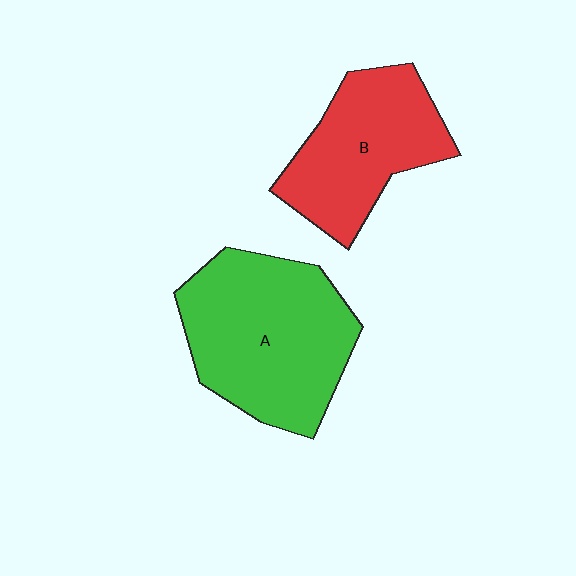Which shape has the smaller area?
Shape B (red).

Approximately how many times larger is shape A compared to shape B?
Approximately 1.4 times.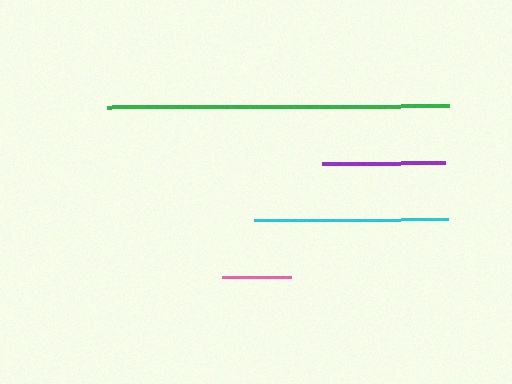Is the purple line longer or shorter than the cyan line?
The cyan line is longer than the purple line.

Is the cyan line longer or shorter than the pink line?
The cyan line is longer than the pink line.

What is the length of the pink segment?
The pink segment is approximately 70 pixels long.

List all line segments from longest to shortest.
From longest to shortest: green, cyan, purple, pink.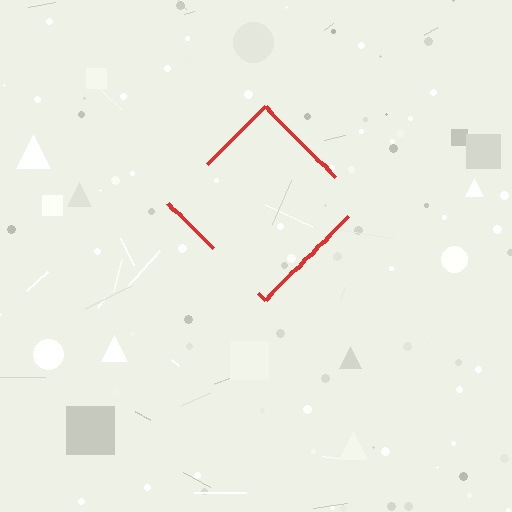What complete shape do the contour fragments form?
The contour fragments form a diamond.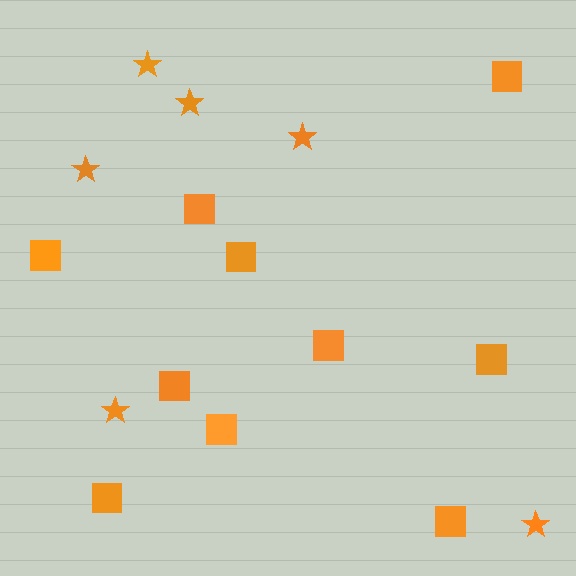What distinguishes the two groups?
There are 2 groups: one group of squares (10) and one group of stars (6).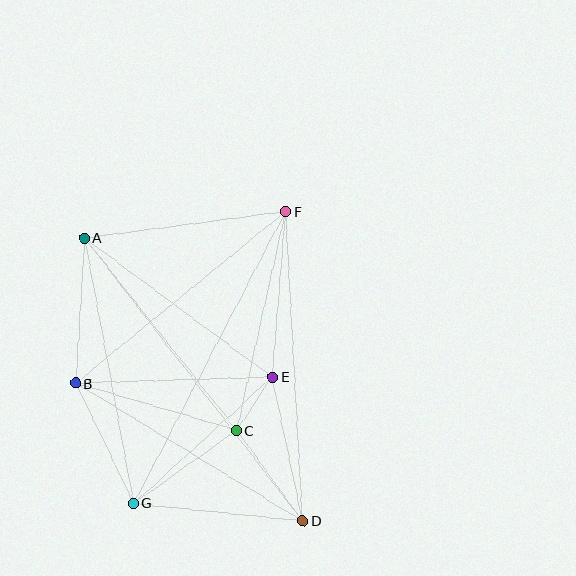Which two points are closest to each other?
Points C and E are closest to each other.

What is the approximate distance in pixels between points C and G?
The distance between C and G is approximately 126 pixels.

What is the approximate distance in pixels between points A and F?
The distance between A and F is approximately 203 pixels.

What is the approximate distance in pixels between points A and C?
The distance between A and C is approximately 245 pixels.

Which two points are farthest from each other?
Points A and D are farthest from each other.